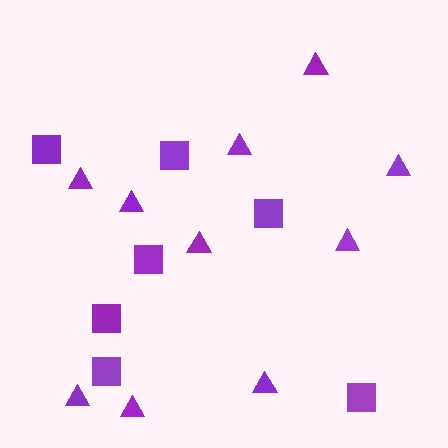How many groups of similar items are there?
There are 2 groups: one group of triangles (10) and one group of squares (7).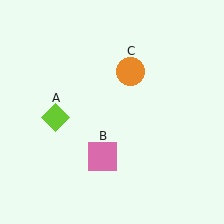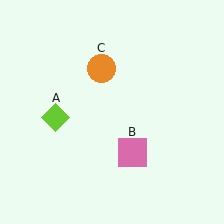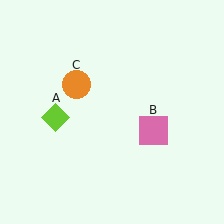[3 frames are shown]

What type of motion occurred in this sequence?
The pink square (object B), orange circle (object C) rotated counterclockwise around the center of the scene.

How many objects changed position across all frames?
2 objects changed position: pink square (object B), orange circle (object C).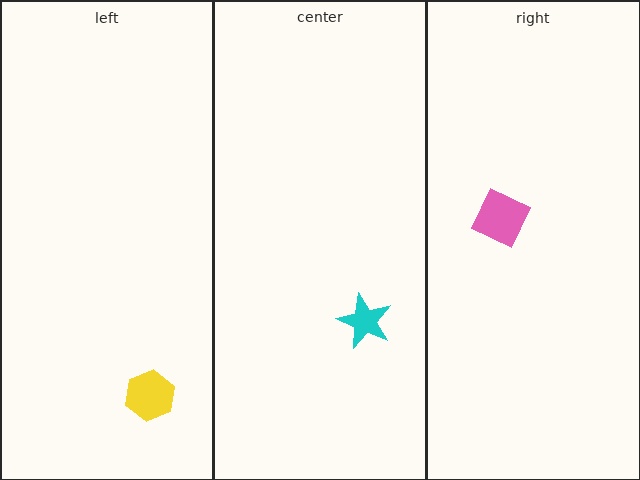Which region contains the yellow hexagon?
The left region.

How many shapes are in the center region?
1.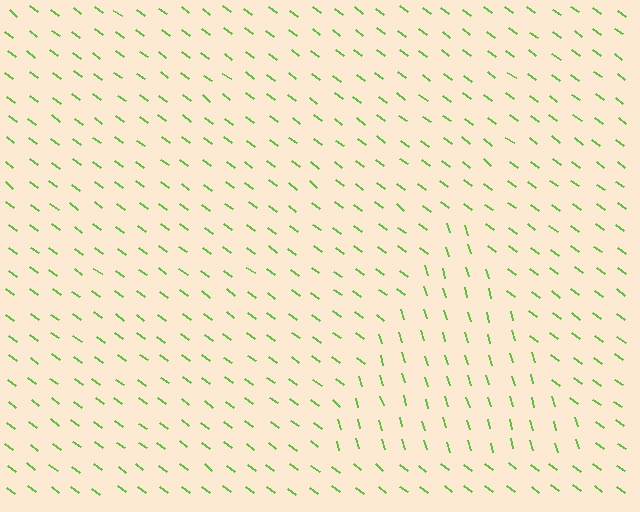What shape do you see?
I see a triangle.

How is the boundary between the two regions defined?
The boundary is defined purely by a change in line orientation (approximately 37 degrees difference). All lines are the same color and thickness.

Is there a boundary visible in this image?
Yes, there is a texture boundary formed by a change in line orientation.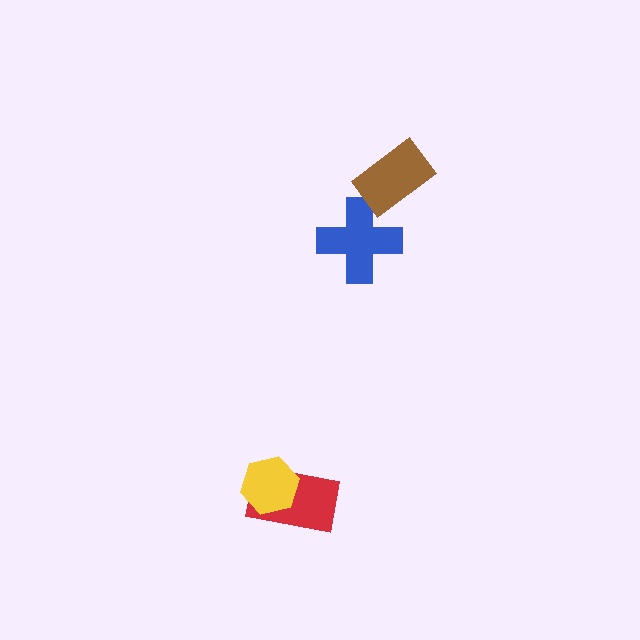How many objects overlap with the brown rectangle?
1 object overlaps with the brown rectangle.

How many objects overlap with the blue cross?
1 object overlaps with the blue cross.